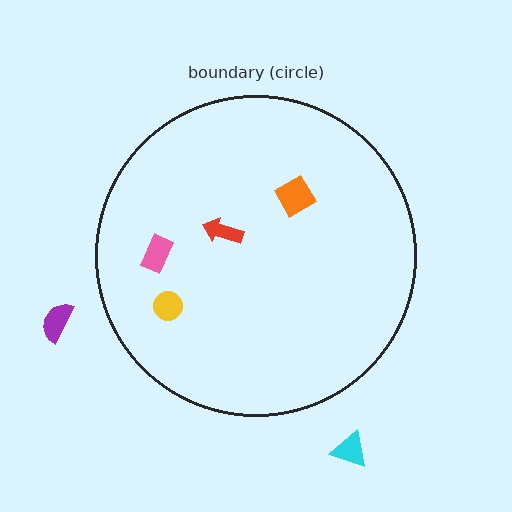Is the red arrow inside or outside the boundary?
Inside.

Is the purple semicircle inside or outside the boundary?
Outside.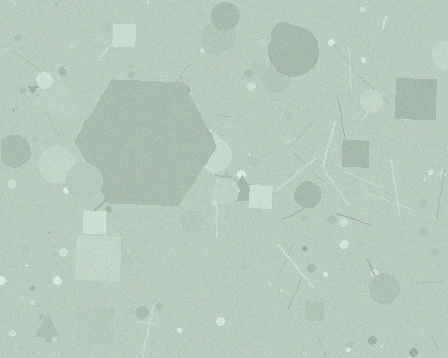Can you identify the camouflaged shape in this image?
The camouflaged shape is a hexagon.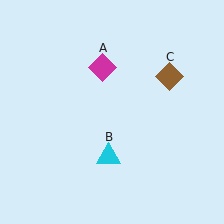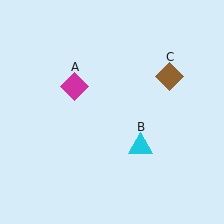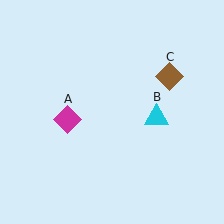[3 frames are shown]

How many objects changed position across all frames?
2 objects changed position: magenta diamond (object A), cyan triangle (object B).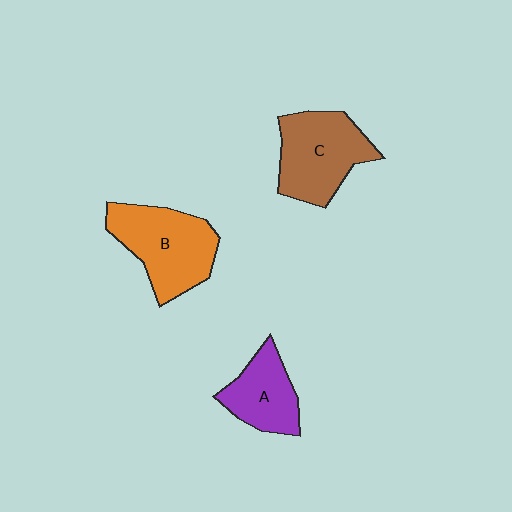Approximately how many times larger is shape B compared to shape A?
Approximately 1.5 times.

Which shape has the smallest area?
Shape A (purple).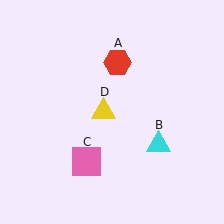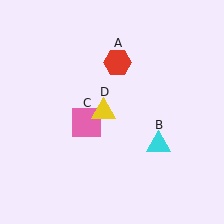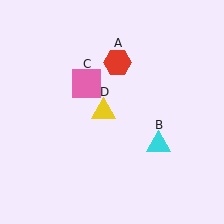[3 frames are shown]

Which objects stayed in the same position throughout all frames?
Red hexagon (object A) and cyan triangle (object B) and yellow triangle (object D) remained stationary.